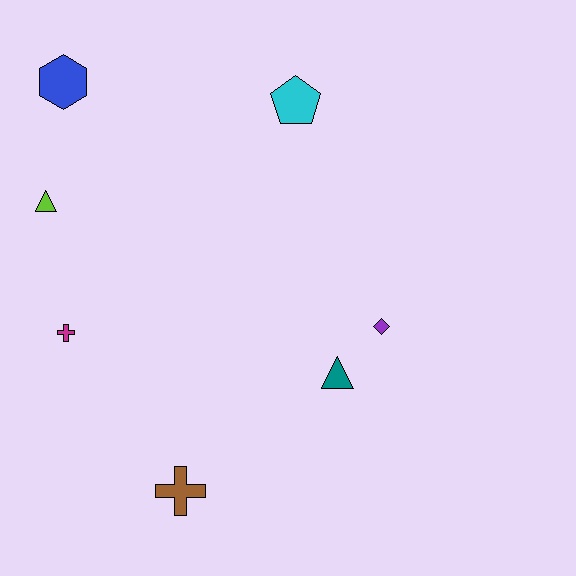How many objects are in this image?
There are 7 objects.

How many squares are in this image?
There are no squares.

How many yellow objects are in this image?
There are no yellow objects.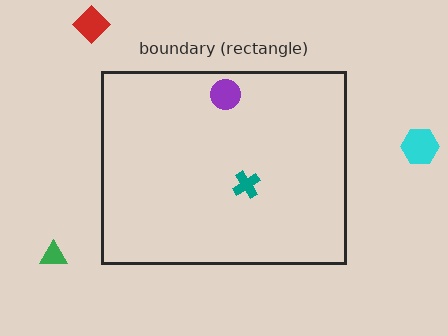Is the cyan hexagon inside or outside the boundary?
Outside.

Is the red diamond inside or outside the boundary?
Outside.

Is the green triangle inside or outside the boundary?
Outside.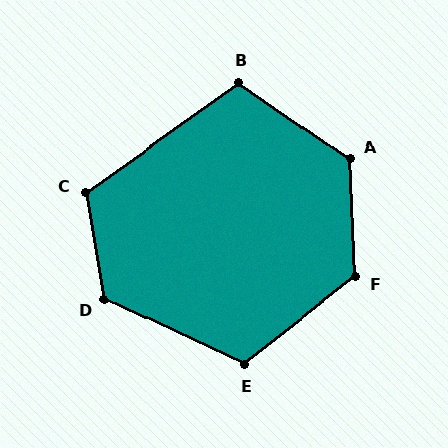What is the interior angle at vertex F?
Approximately 125 degrees (obtuse).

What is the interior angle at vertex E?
Approximately 117 degrees (obtuse).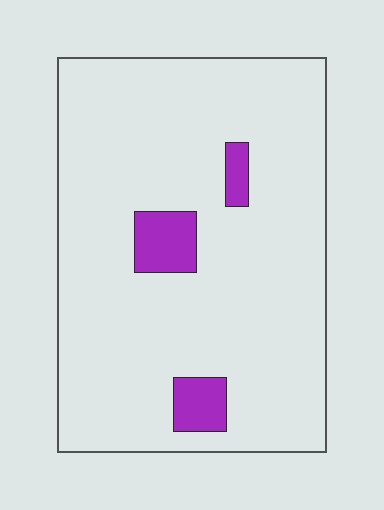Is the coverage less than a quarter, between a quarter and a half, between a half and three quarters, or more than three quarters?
Less than a quarter.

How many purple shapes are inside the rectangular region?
3.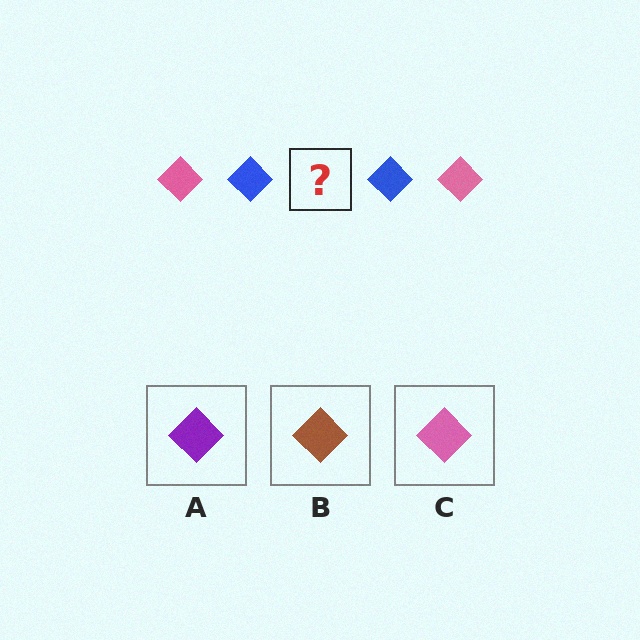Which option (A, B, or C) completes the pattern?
C.